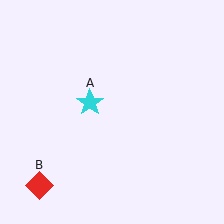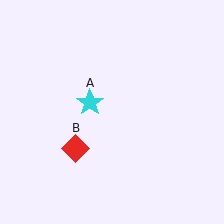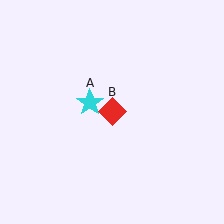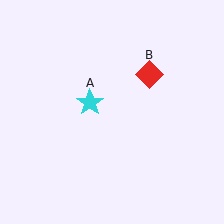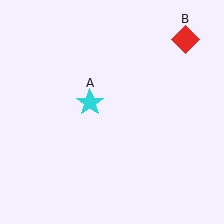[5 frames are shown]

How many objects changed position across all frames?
1 object changed position: red diamond (object B).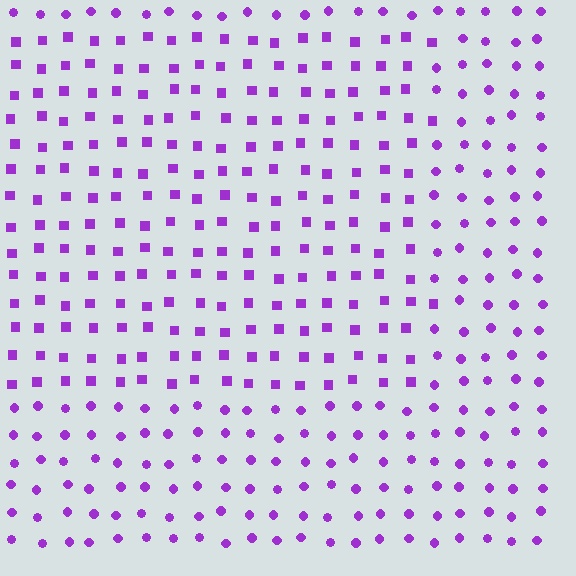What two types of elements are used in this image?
The image uses squares inside the rectangle region and circles outside it.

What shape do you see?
I see a rectangle.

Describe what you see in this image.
The image is filled with small purple elements arranged in a uniform grid. A rectangle-shaped region contains squares, while the surrounding area contains circles. The boundary is defined purely by the change in element shape.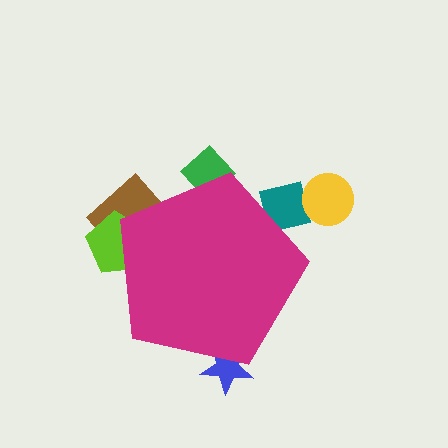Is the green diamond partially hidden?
Yes, the green diamond is partially hidden behind the magenta pentagon.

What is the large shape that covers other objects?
A magenta pentagon.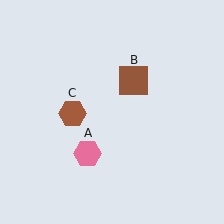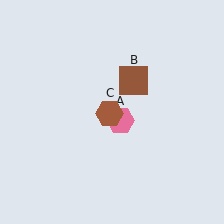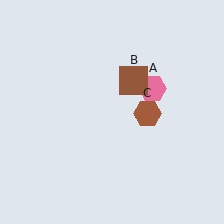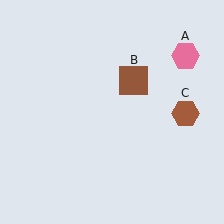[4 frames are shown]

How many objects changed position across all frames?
2 objects changed position: pink hexagon (object A), brown hexagon (object C).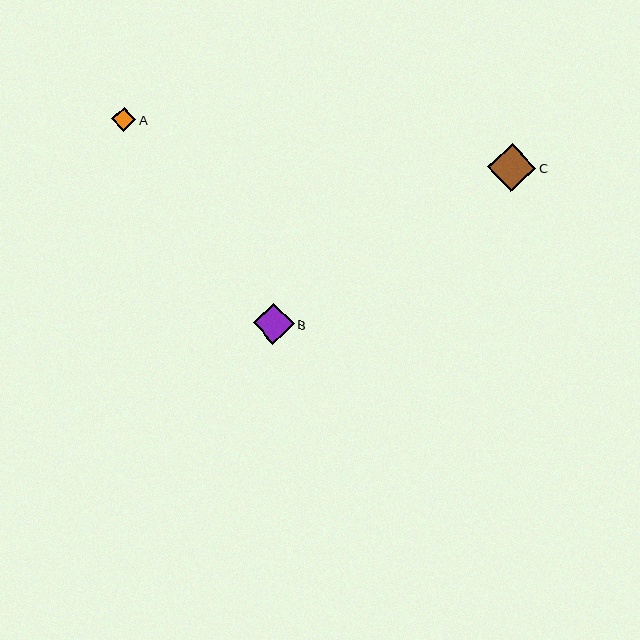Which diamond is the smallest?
Diamond A is the smallest with a size of approximately 24 pixels.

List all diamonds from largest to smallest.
From largest to smallest: C, B, A.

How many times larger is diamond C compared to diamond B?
Diamond C is approximately 1.2 times the size of diamond B.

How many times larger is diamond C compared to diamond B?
Diamond C is approximately 1.2 times the size of diamond B.